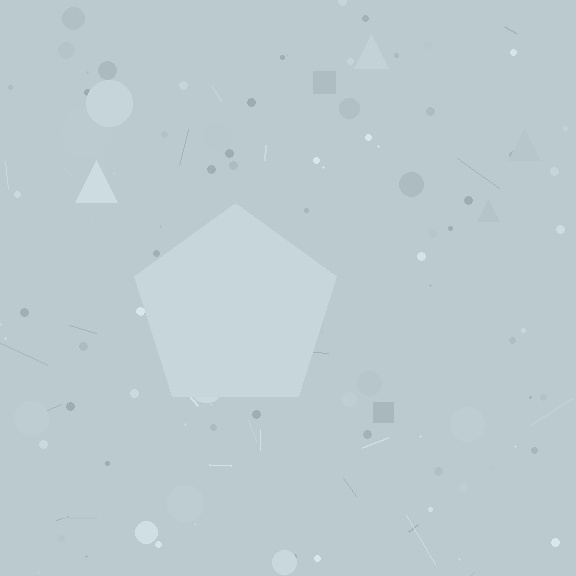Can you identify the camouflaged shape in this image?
The camouflaged shape is a pentagon.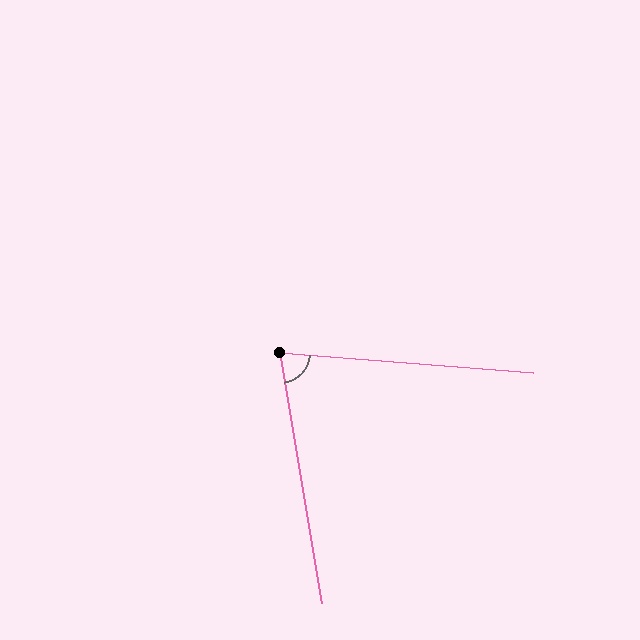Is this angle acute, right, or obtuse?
It is acute.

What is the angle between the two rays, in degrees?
Approximately 76 degrees.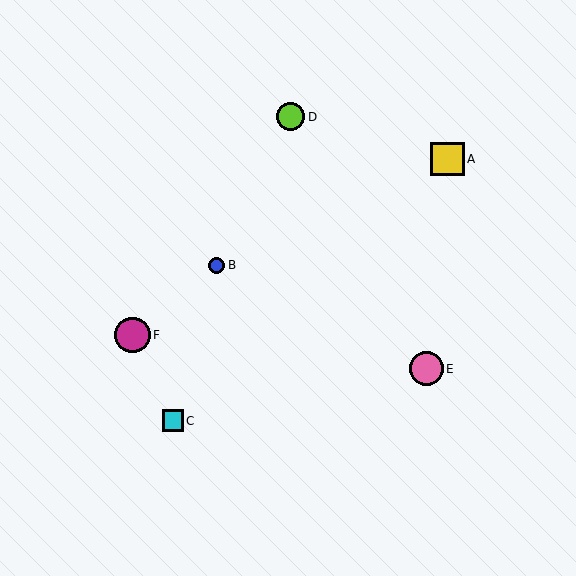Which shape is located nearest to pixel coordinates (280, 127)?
The lime circle (labeled D) at (290, 117) is nearest to that location.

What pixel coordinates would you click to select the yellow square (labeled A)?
Click at (448, 159) to select the yellow square A.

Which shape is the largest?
The magenta circle (labeled F) is the largest.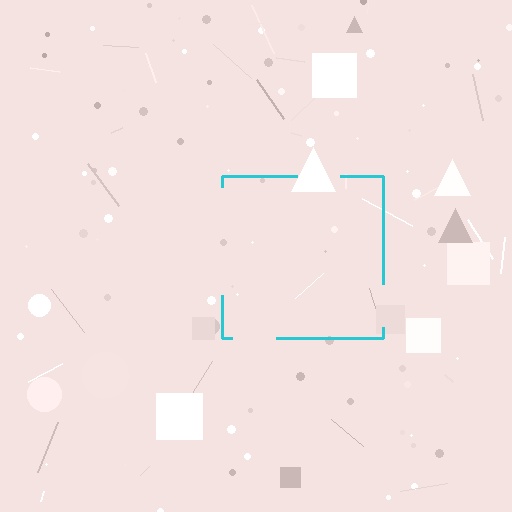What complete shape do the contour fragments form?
The contour fragments form a square.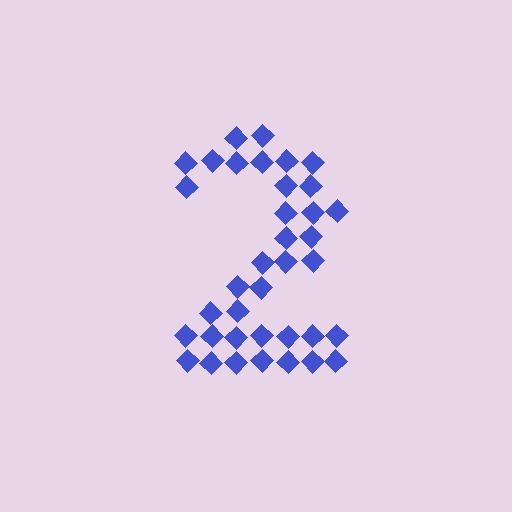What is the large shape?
The large shape is the digit 2.